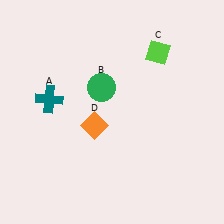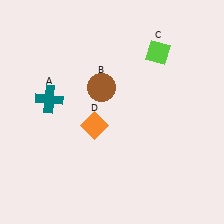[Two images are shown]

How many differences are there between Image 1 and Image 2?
There is 1 difference between the two images.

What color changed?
The circle (B) changed from green in Image 1 to brown in Image 2.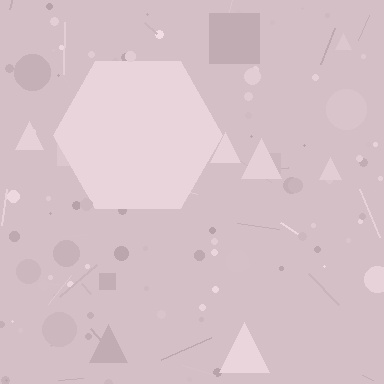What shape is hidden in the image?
A hexagon is hidden in the image.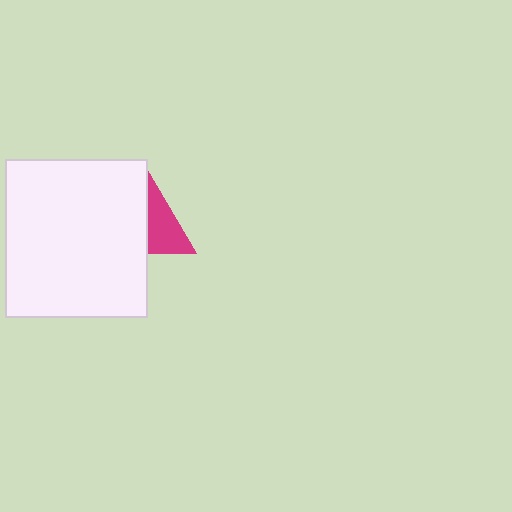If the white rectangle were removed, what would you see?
You would see the complete magenta triangle.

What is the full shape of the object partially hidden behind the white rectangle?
The partially hidden object is a magenta triangle.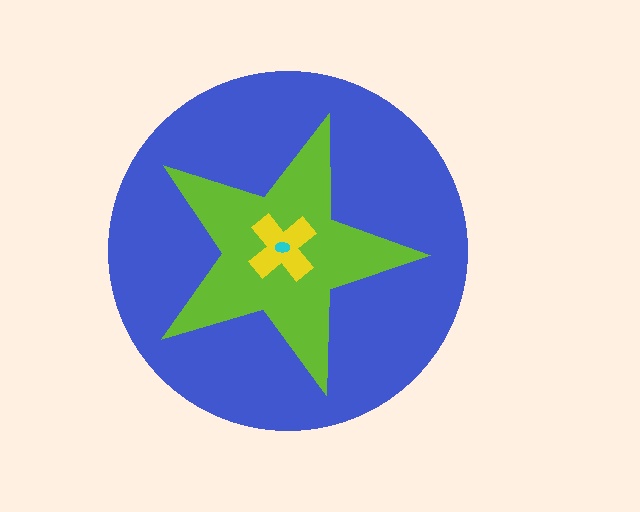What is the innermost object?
The cyan ellipse.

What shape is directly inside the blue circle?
The lime star.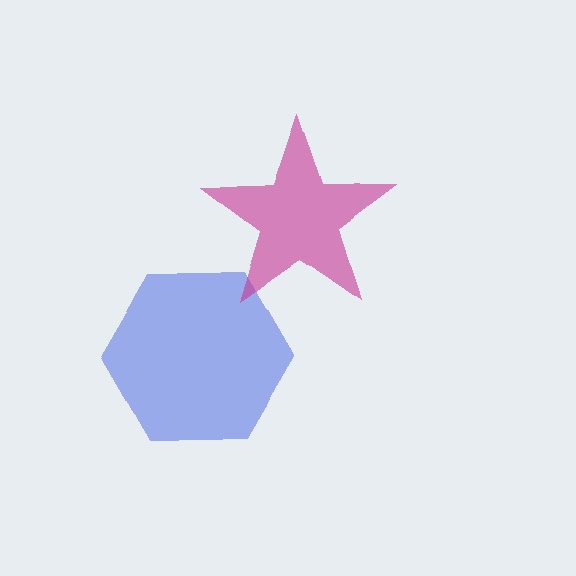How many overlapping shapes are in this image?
There are 2 overlapping shapes in the image.